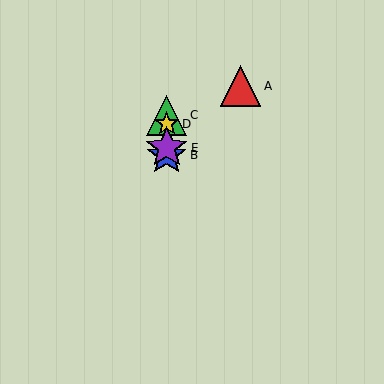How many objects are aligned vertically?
4 objects (B, C, D, E) are aligned vertically.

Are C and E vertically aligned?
Yes, both are at x≈167.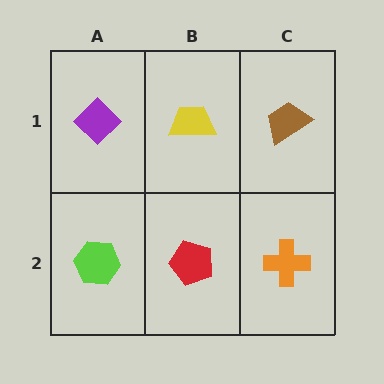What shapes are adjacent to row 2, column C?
A brown trapezoid (row 1, column C), a red pentagon (row 2, column B).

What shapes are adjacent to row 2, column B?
A yellow trapezoid (row 1, column B), a lime hexagon (row 2, column A), an orange cross (row 2, column C).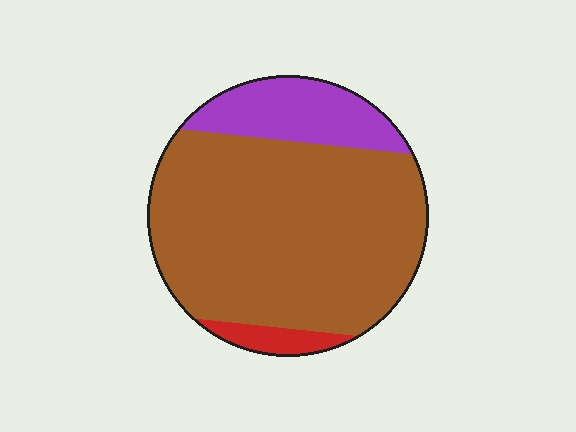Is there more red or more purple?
Purple.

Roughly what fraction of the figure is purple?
Purple covers roughly 20% of the figure.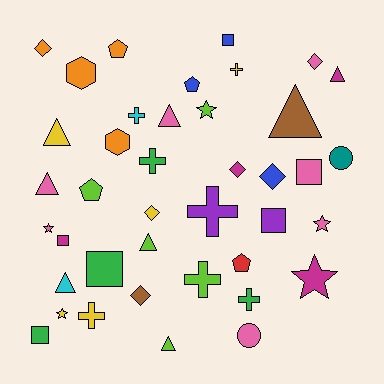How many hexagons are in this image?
There are 2 hexagons.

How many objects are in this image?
There are 40 objects.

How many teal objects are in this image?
There is 1 teal object.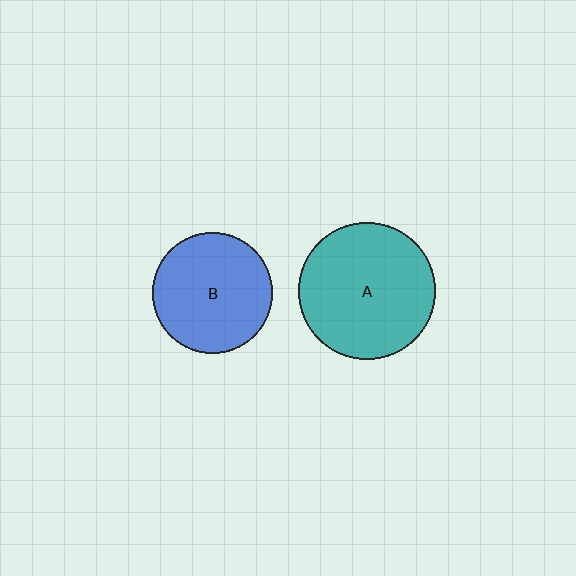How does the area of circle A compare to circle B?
Approximately 1.3 times.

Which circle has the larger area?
Circle A (teal).